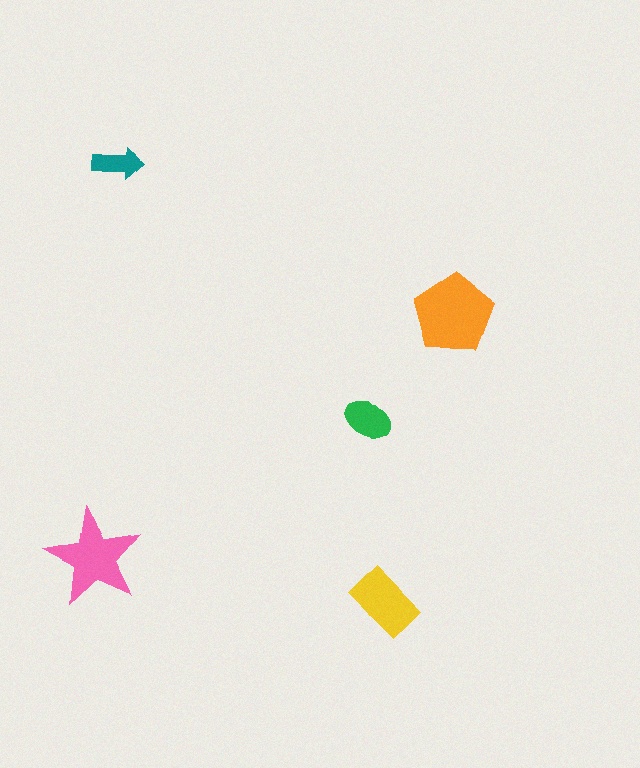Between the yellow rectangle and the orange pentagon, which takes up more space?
The orange pentagon.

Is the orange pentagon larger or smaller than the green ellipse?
Larger.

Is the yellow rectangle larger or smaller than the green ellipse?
Larger.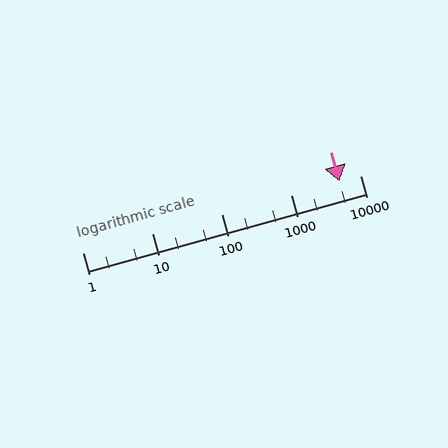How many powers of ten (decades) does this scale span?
The scale spans 4 decades, from 1 to 10000.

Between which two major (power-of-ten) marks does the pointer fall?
The pointer is between 1000 and 10000.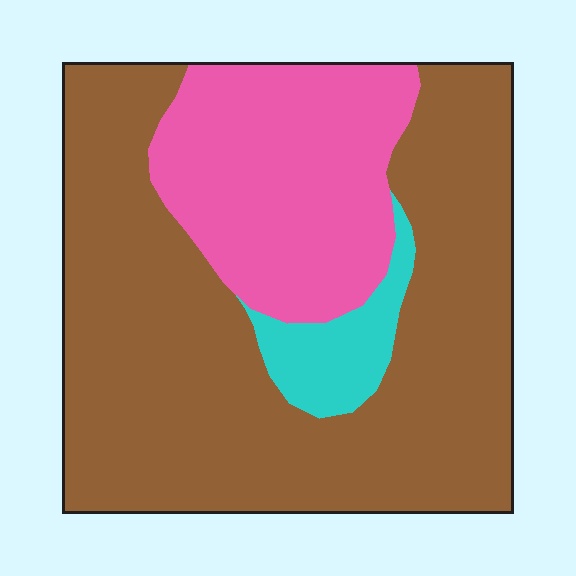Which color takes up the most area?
Brown, at roughly 65%.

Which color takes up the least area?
Cyan, at roughly 5%.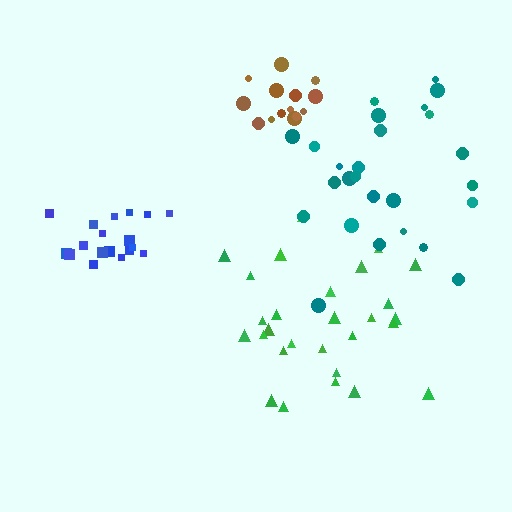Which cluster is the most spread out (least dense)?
Teal.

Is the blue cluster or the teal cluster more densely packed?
Blue.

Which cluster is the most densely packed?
Brown.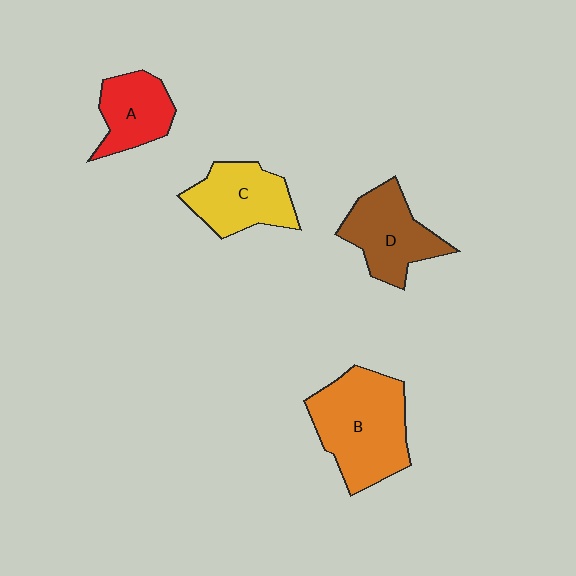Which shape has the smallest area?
Shape A (red).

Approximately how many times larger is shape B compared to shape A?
Approximately 1.8 times.